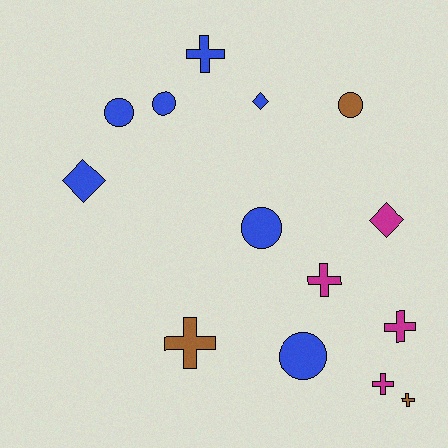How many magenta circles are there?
There are no magenta circles.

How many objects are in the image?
There are 14 objects.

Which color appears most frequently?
Blue, with 7 objects.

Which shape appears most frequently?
Cross, with 6 objects.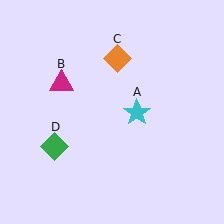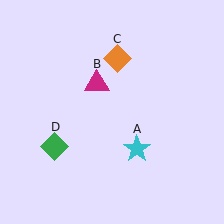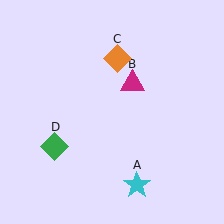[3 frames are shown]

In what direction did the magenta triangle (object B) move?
The magenta triangle (object B) moved right.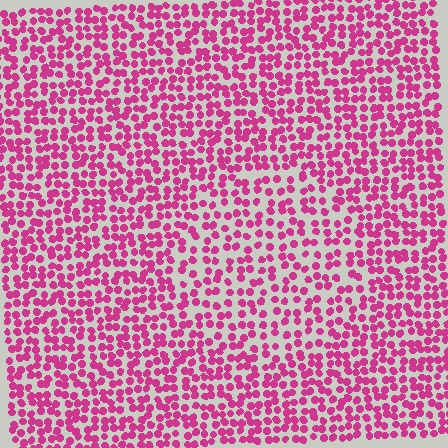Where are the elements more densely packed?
The elements are more densely packed outside the circle boundary.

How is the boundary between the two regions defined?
The boundary is defined by a change in element density (approximately 1.5x ratio). All elements are the same color, size, and shape.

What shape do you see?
I see a circle.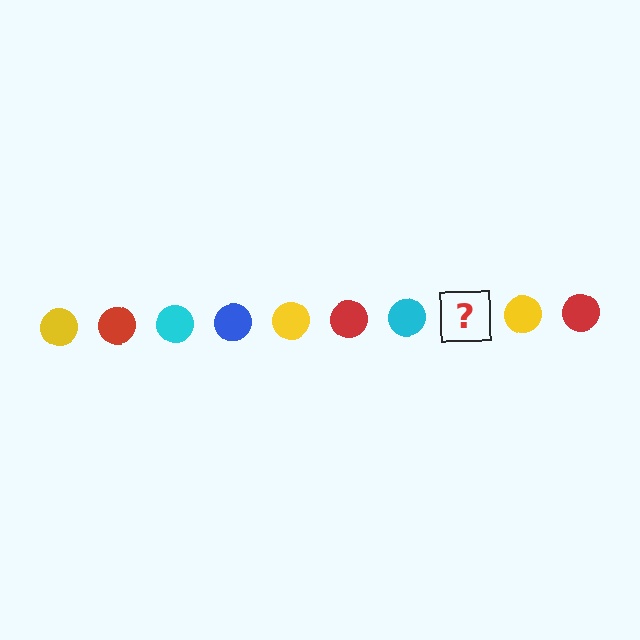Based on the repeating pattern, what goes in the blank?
The blank should be a blue circle.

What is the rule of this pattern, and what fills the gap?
The rule is that the pattern cycles through yellow, red, cyan, blue circles. The gap should be filled with a blue circle.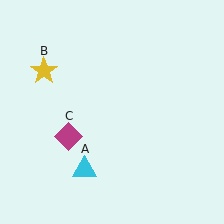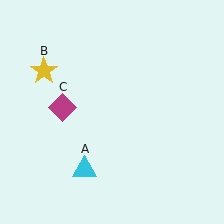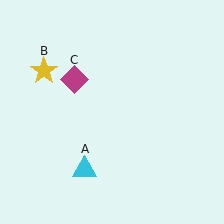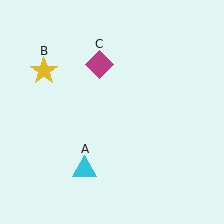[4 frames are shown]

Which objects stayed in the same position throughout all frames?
Cyan triangle (object A) and yellow star (object B) remained stationary.